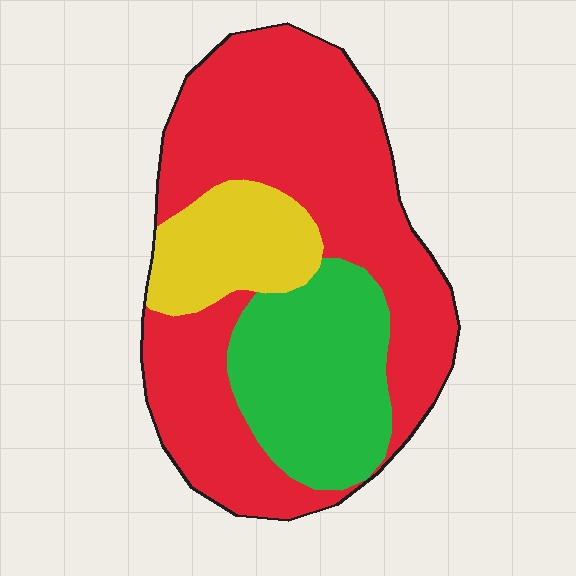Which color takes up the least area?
Yellow, at roughly 15%.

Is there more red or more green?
Red.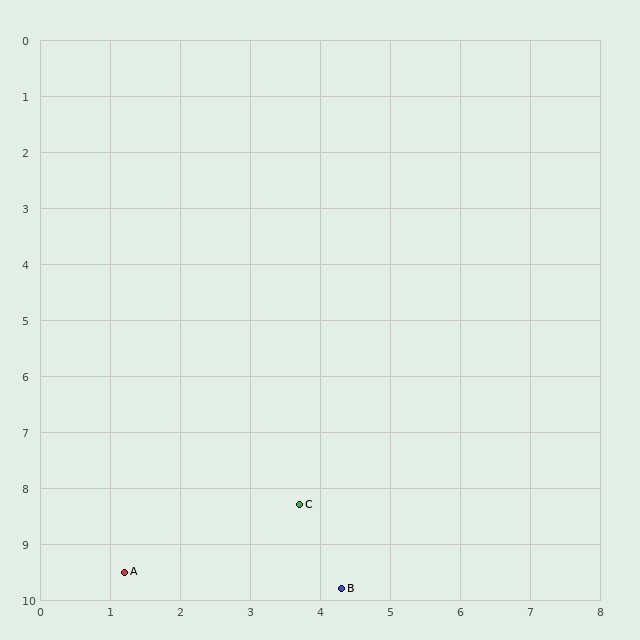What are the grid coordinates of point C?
Point C is at approximately (3.7, 8.3).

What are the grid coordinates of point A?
Point A is at approximately (1.2, 9.5).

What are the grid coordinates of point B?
Point B is at approximately (4.3, 9.8).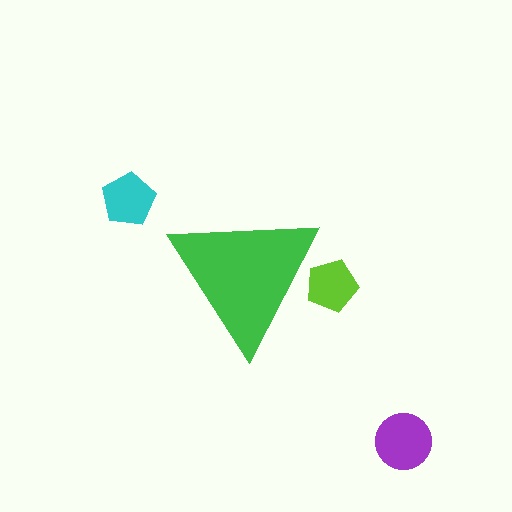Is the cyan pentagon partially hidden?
No, the cyan pentagon is fully visible.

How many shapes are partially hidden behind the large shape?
1 shape is partially hidden.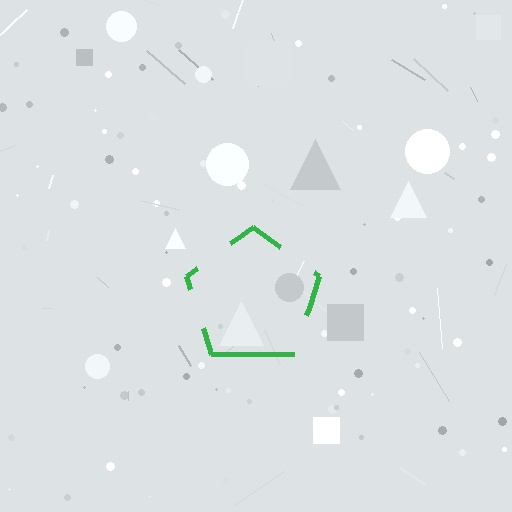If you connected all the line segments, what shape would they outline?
They would outline a pentagon.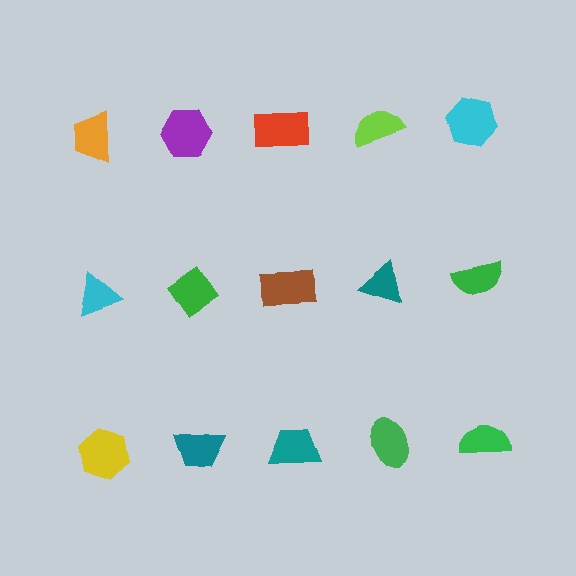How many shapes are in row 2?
5 shapes.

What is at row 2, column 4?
A teal triangle.